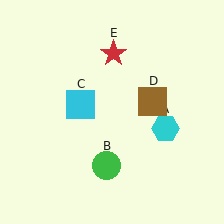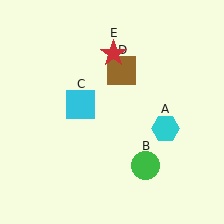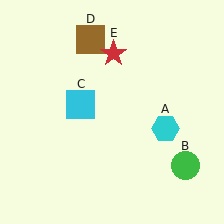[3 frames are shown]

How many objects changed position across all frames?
2 objects changed position: green circle (object B), brown square (object D).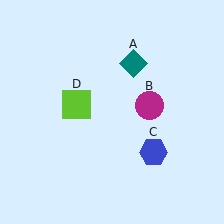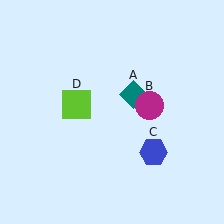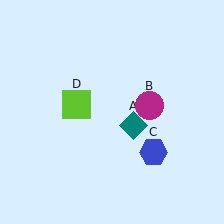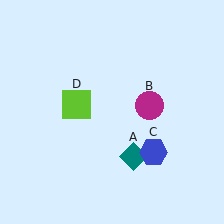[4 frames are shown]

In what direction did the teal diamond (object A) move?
The teal diamond (object A) moved down.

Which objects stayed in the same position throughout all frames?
Magenta circle (object B) and blue hexagon (object C) and lime square (object D) remained stationary.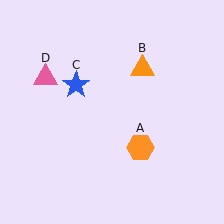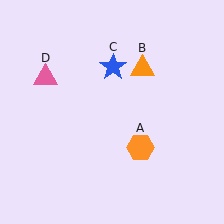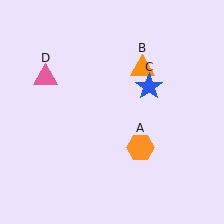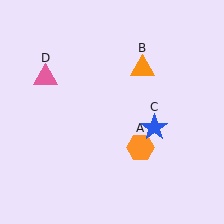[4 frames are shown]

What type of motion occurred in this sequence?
The blue star (object C) rotated clockwise around the center of the scene.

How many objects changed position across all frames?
1 object changed position: blue star (object C).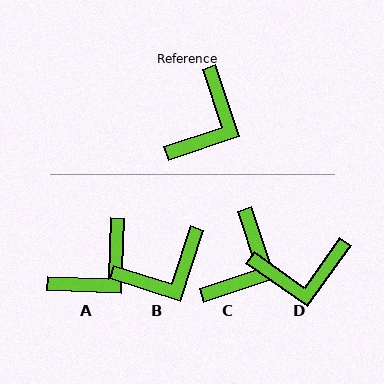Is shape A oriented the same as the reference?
No, it is off by about 20 degrees.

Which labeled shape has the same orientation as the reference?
C.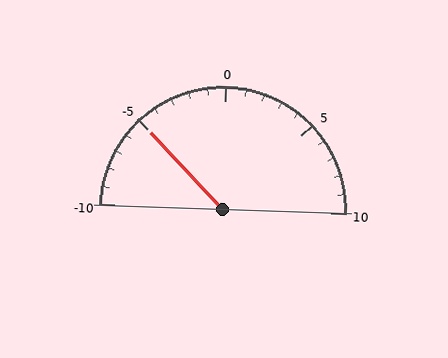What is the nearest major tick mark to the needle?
The nearest major tick mark is -5.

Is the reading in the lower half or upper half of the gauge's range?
The reading is in the lower half of the range (-10 to 10).